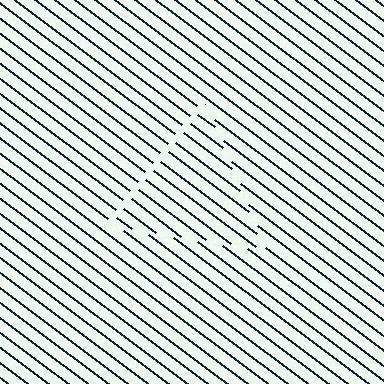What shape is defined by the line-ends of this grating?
An illusory triangle. The interior of the shape contains the same grating, shifted by half a period — the contour is defined by the phase discontinuity where line-ends from the inner and outer gratings abut.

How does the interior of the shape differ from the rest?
The interior of the shape contains the same grating, shifted by half a period — the contour is defined by the phase discontinuity where line-ends from the inner and outer gratings abut.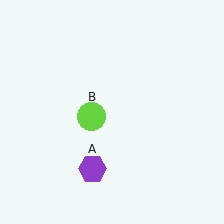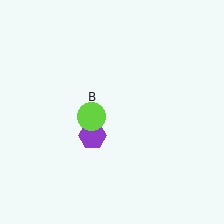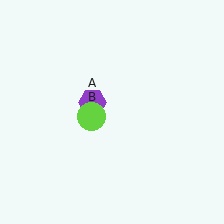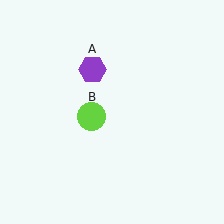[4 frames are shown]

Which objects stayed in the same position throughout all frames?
Lime circle (object B) remained stationary.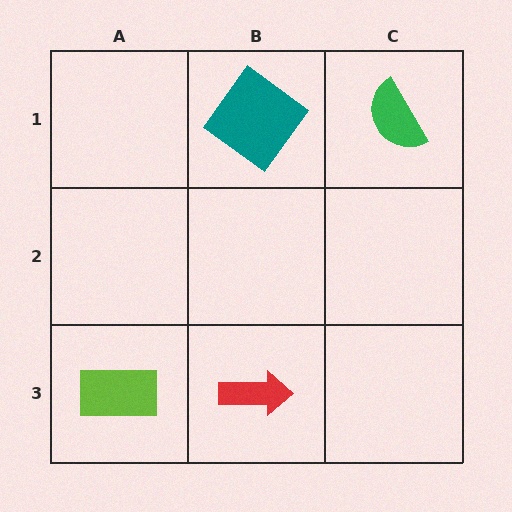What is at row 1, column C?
A green semicircle.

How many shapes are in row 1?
2 shapes.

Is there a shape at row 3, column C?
No, that cell is empty.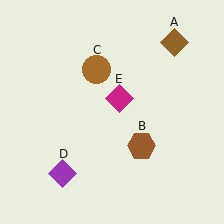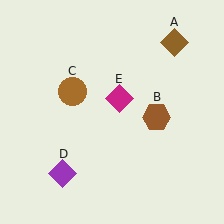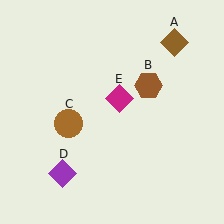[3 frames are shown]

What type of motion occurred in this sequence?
The brown hexagon (object B), brown circle (object C) rotated counterclockwise around the center of the scene.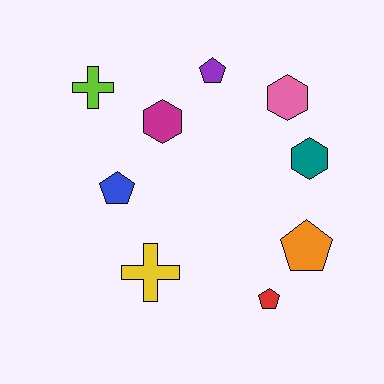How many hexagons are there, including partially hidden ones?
There are 3 hexagons.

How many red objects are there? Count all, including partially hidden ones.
There is 1 red object.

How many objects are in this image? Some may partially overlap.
There are 9 objects.